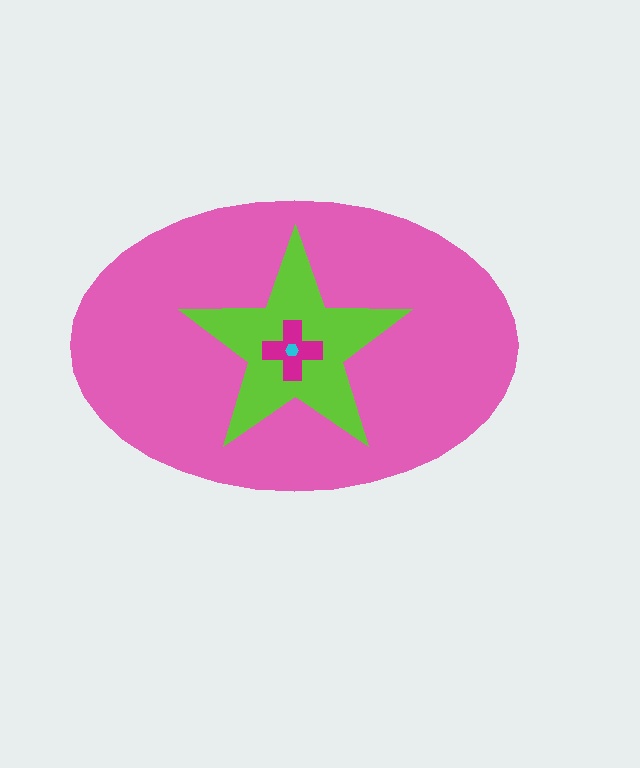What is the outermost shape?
The pink ellipse.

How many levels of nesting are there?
4.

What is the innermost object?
The cyan hexagon.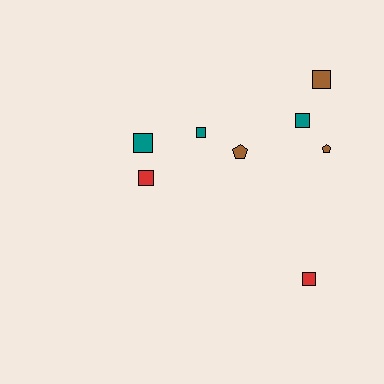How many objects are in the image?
There are 8 objects.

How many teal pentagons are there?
There are no teal pentagons.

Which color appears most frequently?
Brown, with 3 objects.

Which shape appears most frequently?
Square, with 6 objects.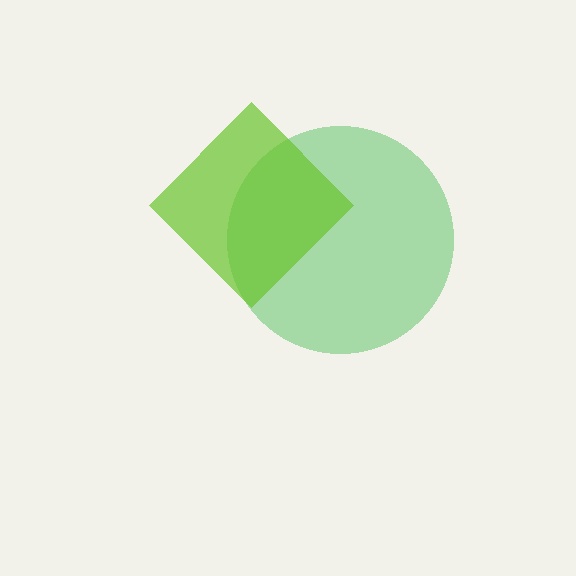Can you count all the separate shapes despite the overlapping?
Yes, there are 2 separate shapes.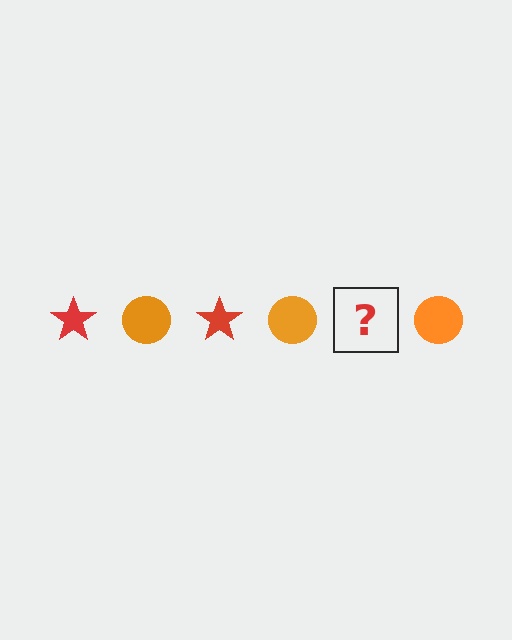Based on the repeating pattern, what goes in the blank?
The blank should be a red star.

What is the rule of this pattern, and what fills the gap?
The rule is that the pattern alternates between red star and orange circle. The gap should be filled with a red star.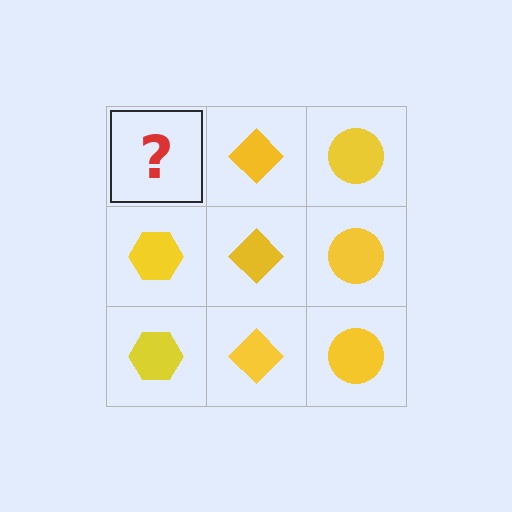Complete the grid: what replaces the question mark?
The question mark should be replaced with a yellow hexagon.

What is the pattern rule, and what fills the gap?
The rule is that each column has a consistent shape. The gap should be filled with a yellow hexagon.